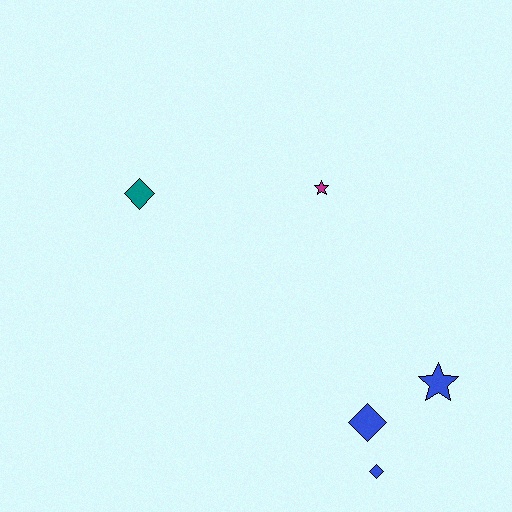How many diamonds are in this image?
There are 3 diamonds.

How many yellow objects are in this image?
There are no yellow objects.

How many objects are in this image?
There are 5 objects.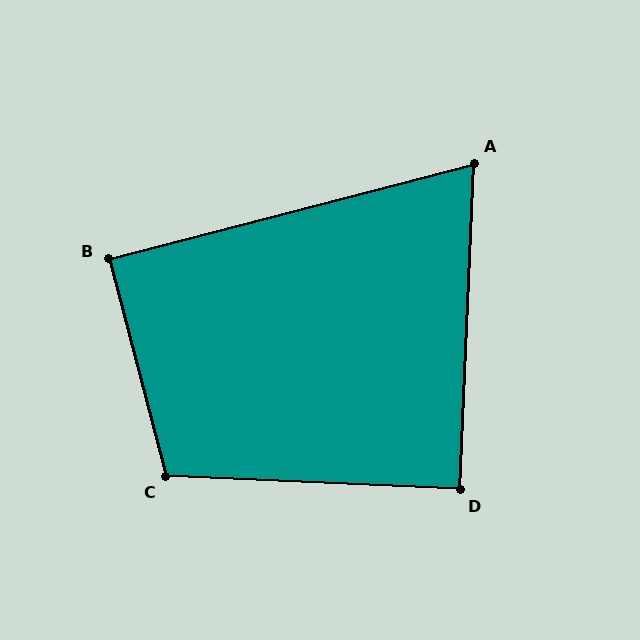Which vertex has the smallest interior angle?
A, at approximately 73 degrees.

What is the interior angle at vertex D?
Approximately 90 degrees (approximately right).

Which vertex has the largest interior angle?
C, at approximately 107 degrees.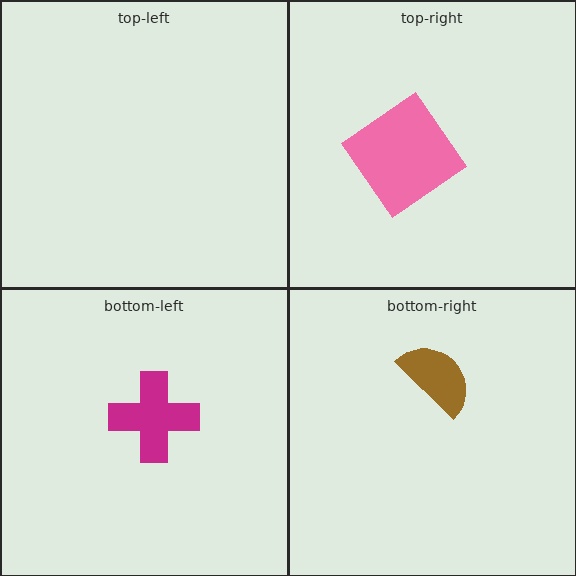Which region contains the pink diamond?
The top-right region.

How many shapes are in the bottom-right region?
1.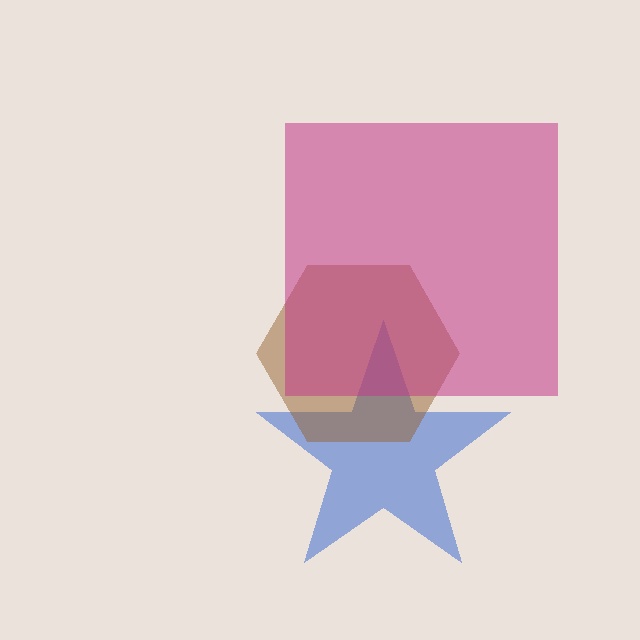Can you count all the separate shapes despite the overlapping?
Yes, there are 3 separate shapes.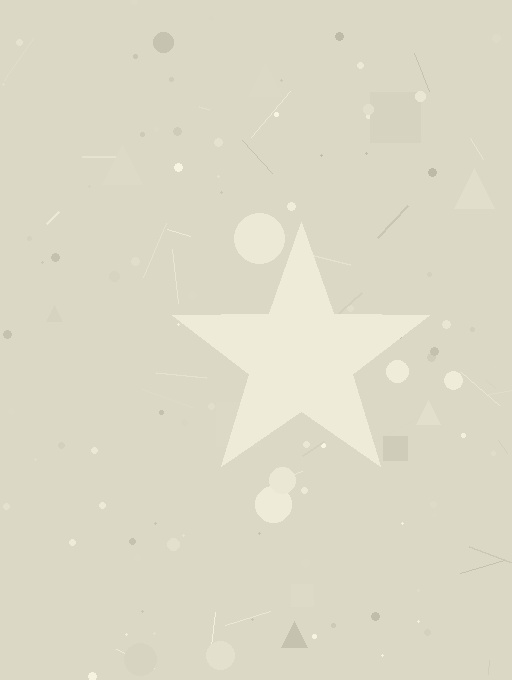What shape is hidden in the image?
A star is hidden in the image.